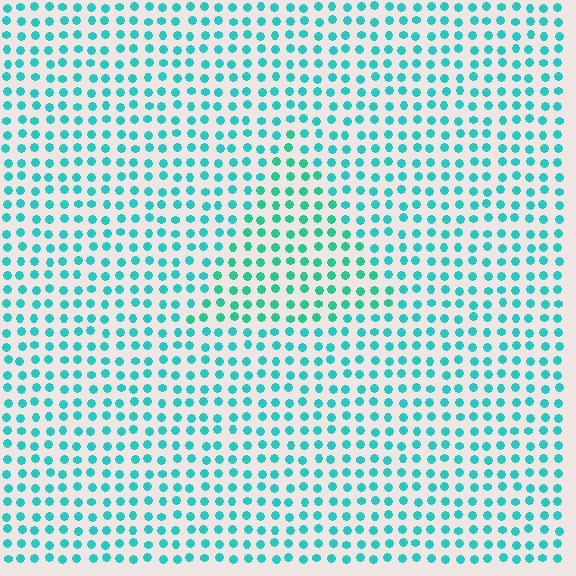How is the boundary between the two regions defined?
The boundary is defined purely by a slight shift in hue (about 19 degrees). Spacing, size, and orientation are identical on both sides.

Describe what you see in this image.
The image is filled with small cyan elements in a uniform arrangement. A triangle-shaped region is visible where the elements are tinted to a slightly different hue, forming a subtle color boundary.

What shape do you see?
I see a triangle.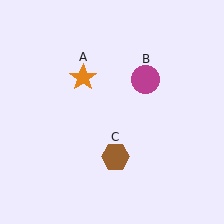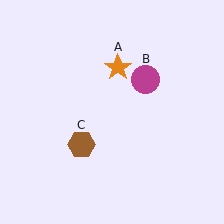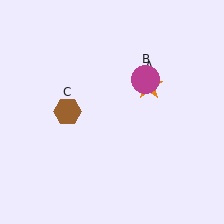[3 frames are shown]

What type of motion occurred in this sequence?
The orange star (object A), brown hexagon (object C) rotated clockwise around the center of the scene.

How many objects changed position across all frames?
2 objects changed position: orange star (object A), brown hexagon (object C).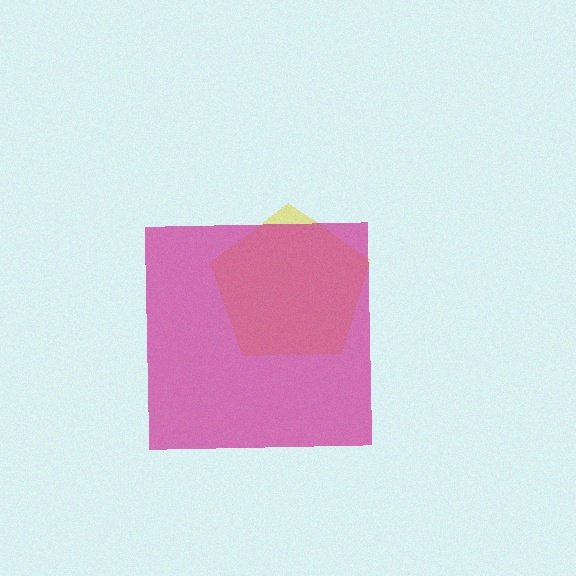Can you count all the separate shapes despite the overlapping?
Yes, there are 2 separate shapes.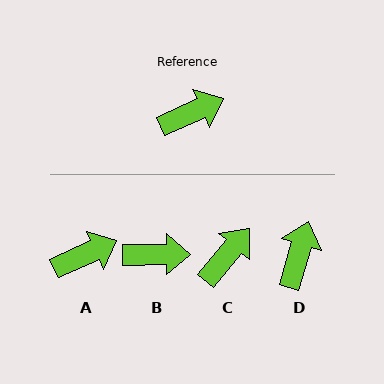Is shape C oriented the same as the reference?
No, it is off by about 26 degrees.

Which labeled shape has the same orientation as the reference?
A.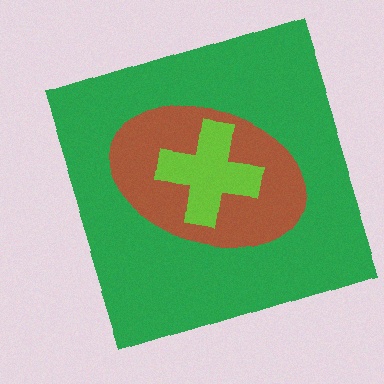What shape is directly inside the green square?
The brown ellipse.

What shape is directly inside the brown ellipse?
The lime cross.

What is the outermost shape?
The green square.